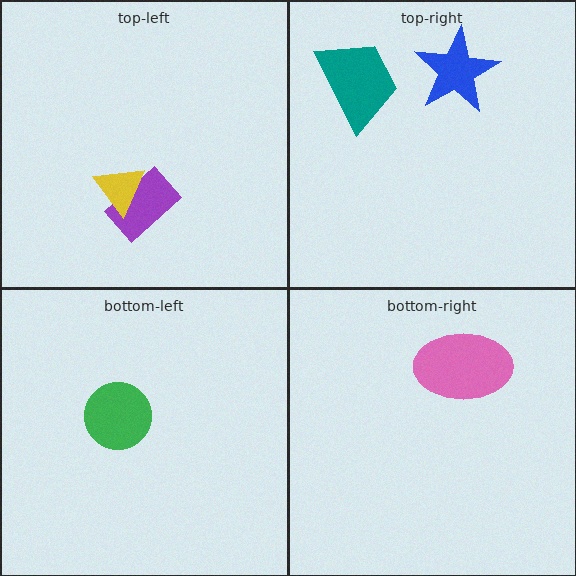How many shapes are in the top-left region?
2.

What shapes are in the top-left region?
The purple rectangle, the yellow triangle.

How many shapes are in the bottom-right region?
1.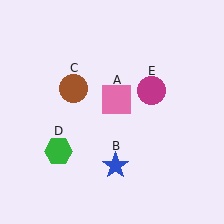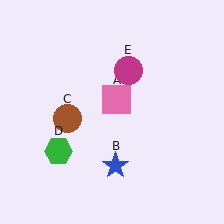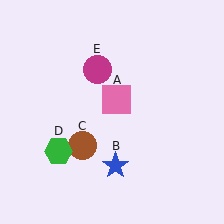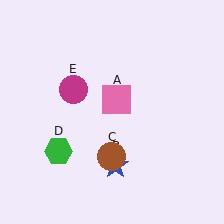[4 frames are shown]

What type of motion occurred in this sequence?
The brown circle (object C), magenta circle (object E) rotated counterclockwise around the center of the scene.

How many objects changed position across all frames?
2 objects changed position: brown circle (object C), magenta circle (object E).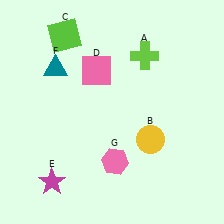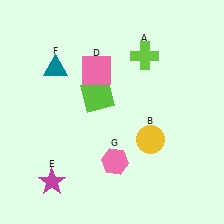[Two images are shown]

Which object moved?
The lime square (C) moved down.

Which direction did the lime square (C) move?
The lime square (C) moved down.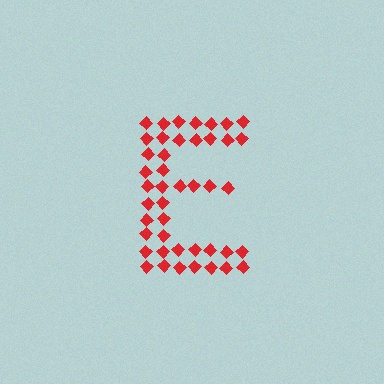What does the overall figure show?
The overall figure shows the letter E.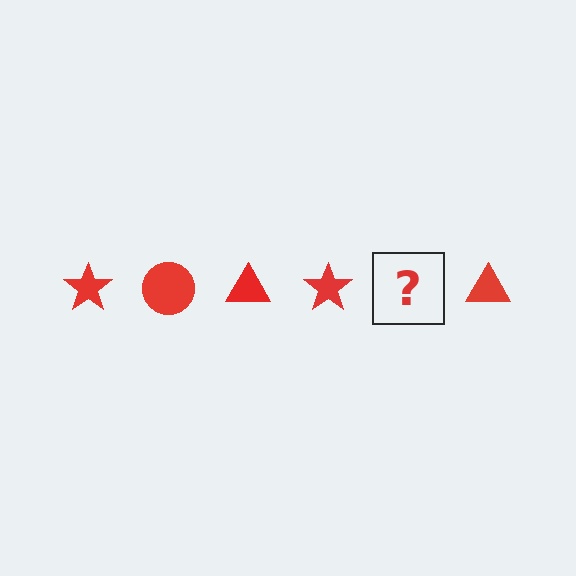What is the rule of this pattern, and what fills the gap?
The rule is that the pattern cycles through star, circle, triangle shapes in red. The gap should be filled with a red circle.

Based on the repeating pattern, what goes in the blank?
The blank should be a red circle.